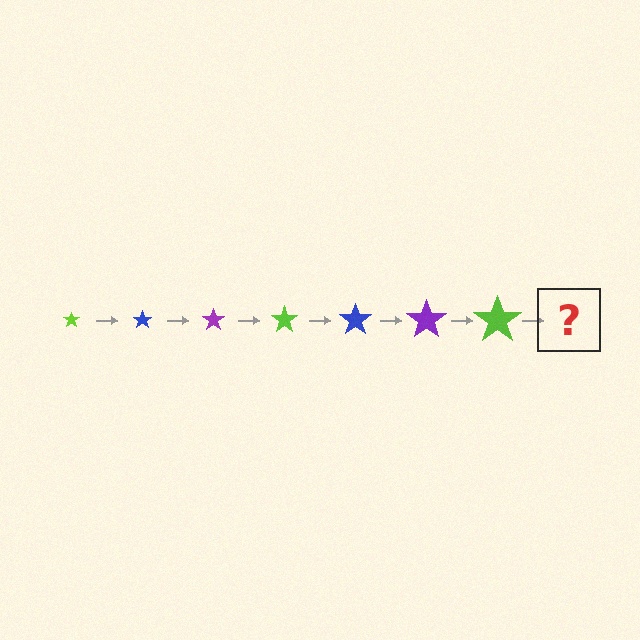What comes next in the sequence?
The next element should be a blue star, larger than the previous one.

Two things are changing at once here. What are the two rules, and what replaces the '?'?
The two rules are that the star grows larger each step and the color cycles through lime, blue, and purple. The '?' should be a blue star, larger than the previous one.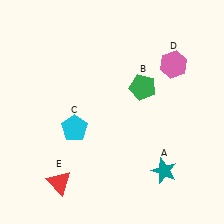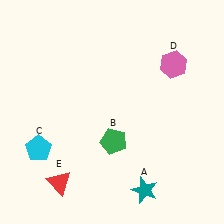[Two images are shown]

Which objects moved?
The objects that moved are: the teal star (A), the green pentagon (B), the cyan pentagon (C).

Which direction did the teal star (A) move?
The teal star (A) moved left.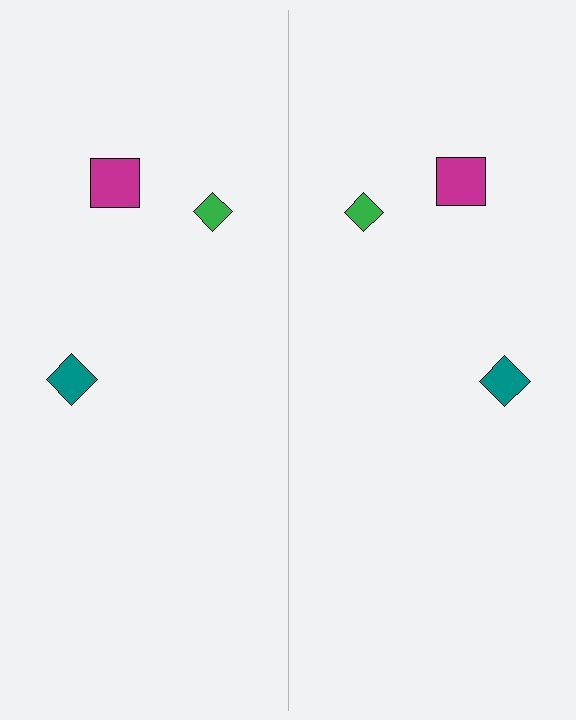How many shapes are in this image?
There are 6 shapes in this image.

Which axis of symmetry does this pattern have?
The pattern has a vertical axis of symmetry running through the center of the image.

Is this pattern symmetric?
Yes, this pattern has bilateral (reflection) symmetry.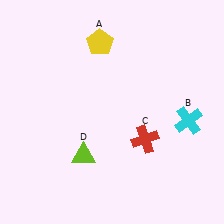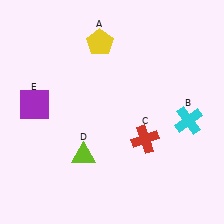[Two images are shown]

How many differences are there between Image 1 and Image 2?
There is 1 difference between the two images.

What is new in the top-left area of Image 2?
A purple square (E) was added in the top-left area of Image 2.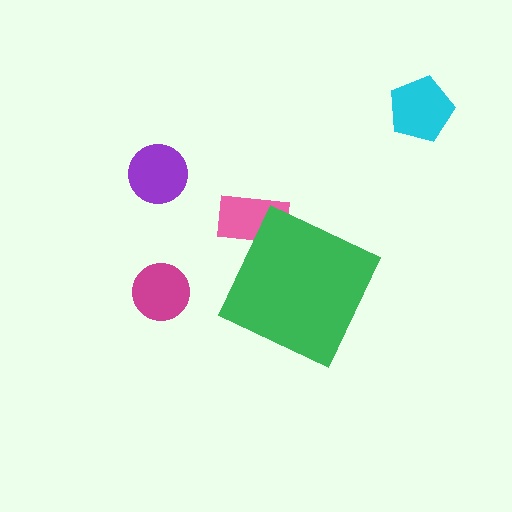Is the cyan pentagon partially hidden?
No, the cyan pentagon is fully visible.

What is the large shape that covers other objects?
A green diamond.